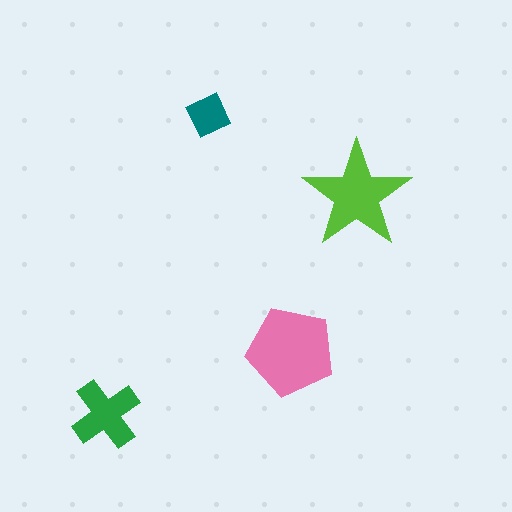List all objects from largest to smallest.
The pink pentagon, the lime star, the green cross, the teal diamond.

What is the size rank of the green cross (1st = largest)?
3rd.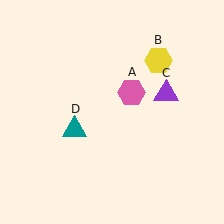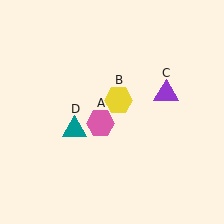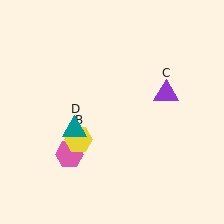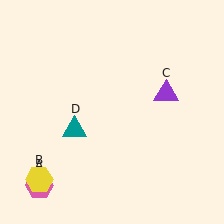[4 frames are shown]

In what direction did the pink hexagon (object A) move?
The pink hexagon (object A) moved down and to the left.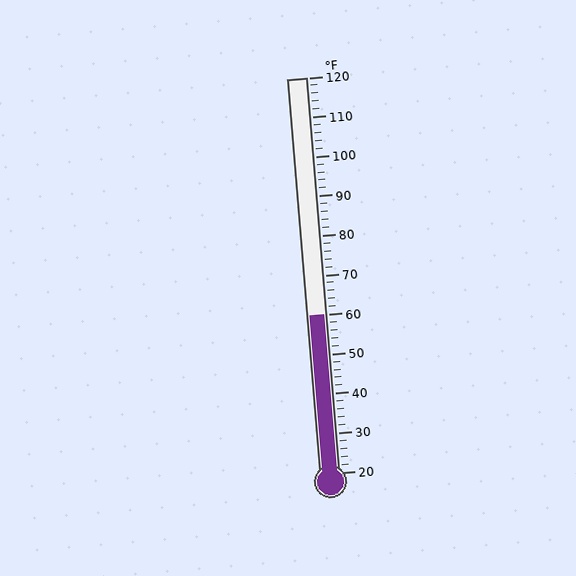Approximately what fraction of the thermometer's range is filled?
The thermometer is filled to approximately 40% of its range.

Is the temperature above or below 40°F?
The temperature is above 40°F.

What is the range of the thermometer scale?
The thermometer scale ranges from 20°F to 120°F.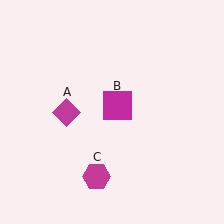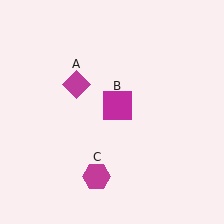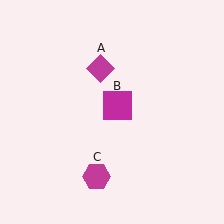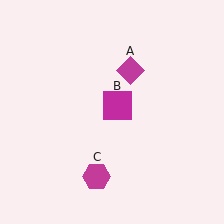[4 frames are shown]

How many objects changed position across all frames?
1 object changed position: magenta diamond (object A).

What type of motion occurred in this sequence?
The magenta diamond (object A) rotated clockwise around the center of the scene.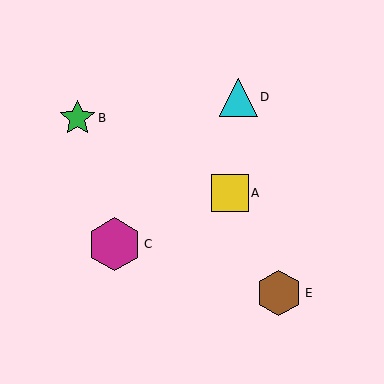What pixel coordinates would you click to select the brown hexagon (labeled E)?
Click at (279, 293) to select the brown hexagon E.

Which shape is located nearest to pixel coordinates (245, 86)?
The cyan triangle (labeled D) at (238, 97) is nearest to that location.